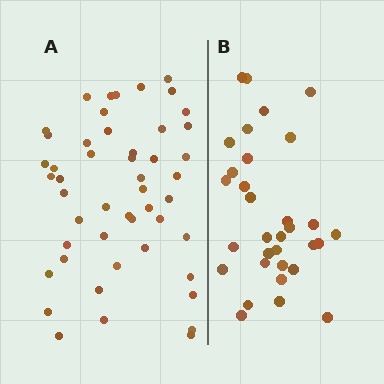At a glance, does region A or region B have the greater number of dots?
Region A (the left region) has more dots.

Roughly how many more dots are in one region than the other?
Region A has approximately 15 more dots than region B.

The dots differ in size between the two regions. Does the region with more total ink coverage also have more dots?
No. Region B has more total ink coverage because its dots are larger, but region A actually contains more individual dots. Total area can be misleading — the number of items is what matters here.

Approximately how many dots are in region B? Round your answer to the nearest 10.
About 30 dots. (The exact count is 32, which rounds to 30.)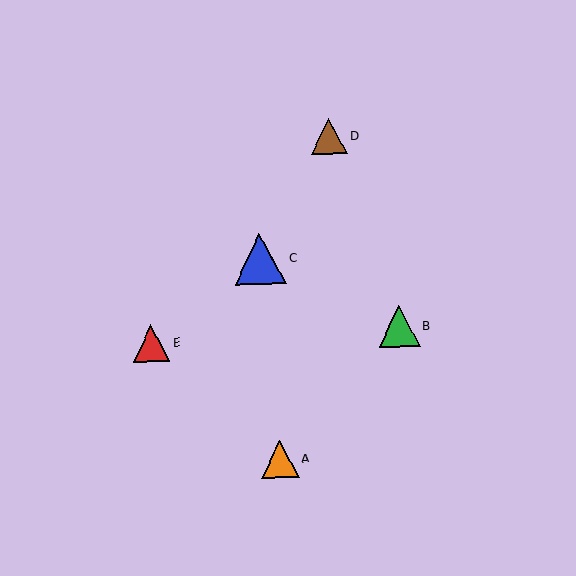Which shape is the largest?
The blue triangle (labeled C) is the largest.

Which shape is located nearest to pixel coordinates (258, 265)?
The blue triangle (labeled C) at (260, 259) is nearest to that location.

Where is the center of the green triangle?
The center of the green triangle is at (399, 326).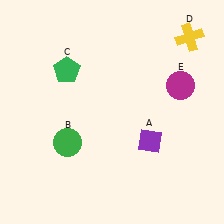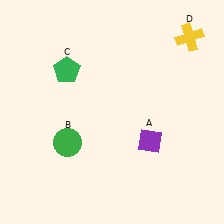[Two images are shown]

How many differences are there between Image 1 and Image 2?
There is 1 difference between the two images.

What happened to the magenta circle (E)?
The magenta circle (E) was removed in Image 2. It was in the top-right area of Image 1.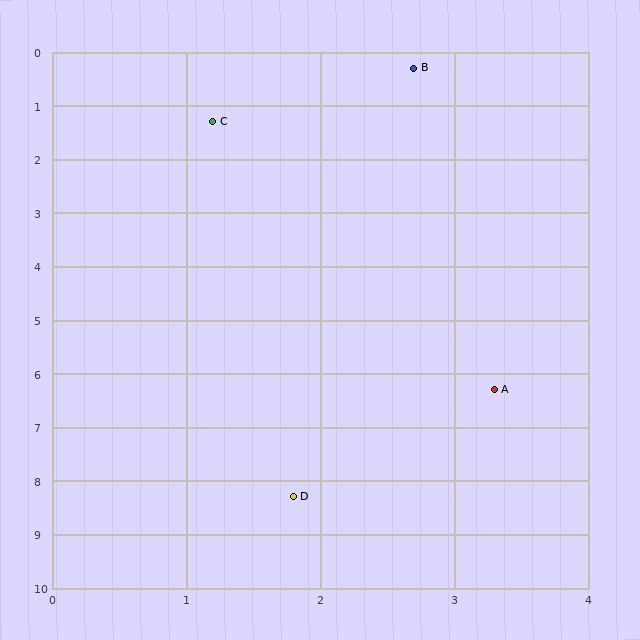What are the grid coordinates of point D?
Point D is at approximately (1.8, 8.3).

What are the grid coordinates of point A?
Point A is at approximately (3.3, 6.3).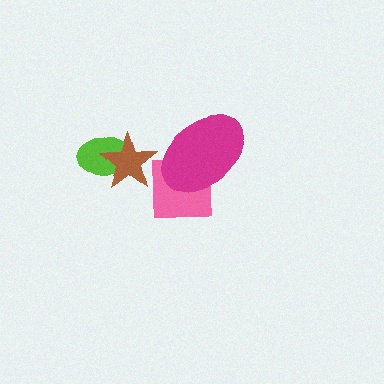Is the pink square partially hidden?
Yes, it is partially covered by another shape.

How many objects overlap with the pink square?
1 object overlaps with the pink square.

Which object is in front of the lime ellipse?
The brown star is in front of the lime ellipse.